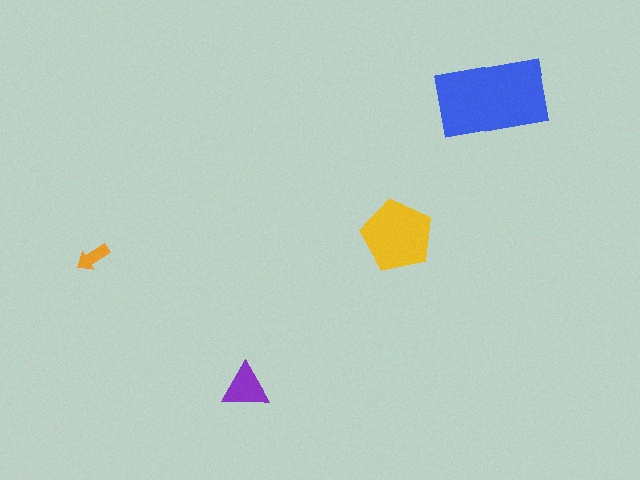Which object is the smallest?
The orange arrow.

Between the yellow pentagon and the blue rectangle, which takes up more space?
The blue rectangle.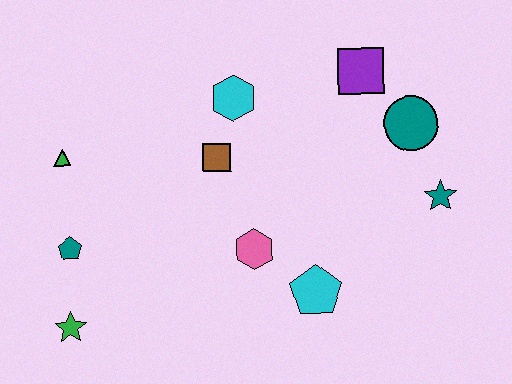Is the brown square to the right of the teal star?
No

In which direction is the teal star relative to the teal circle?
The teal star is below the teal circle.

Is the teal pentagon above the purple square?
No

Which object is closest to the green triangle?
The teal pentagon is closest to the green triangle.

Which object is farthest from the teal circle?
The green star is farthest from the teal circle.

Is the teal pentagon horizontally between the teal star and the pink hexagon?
No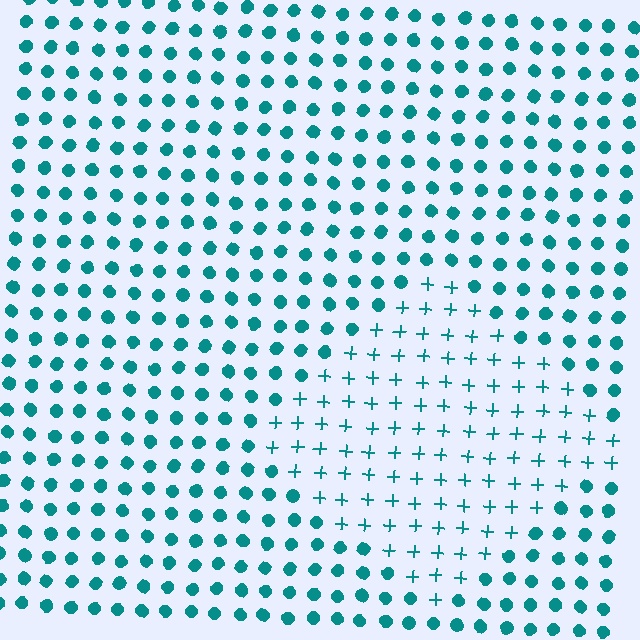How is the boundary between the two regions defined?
The boundary is defined by a change in element shape: plus signs inside vs. circles outside. All elements share the same color and spacing.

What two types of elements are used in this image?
The image uses plus signs inside the diamond region and circles outside it.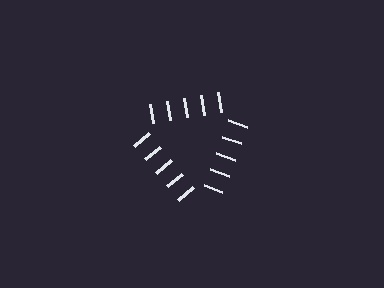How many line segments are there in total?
15 — 5 along each of the 3 edges.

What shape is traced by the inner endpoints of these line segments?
An illusory triangle — the line segments terminate on its edges but no continuous stroke is drawn.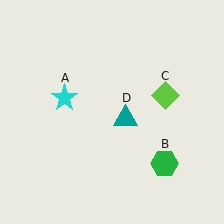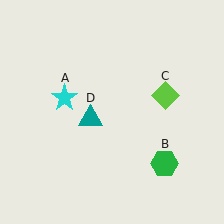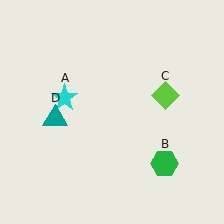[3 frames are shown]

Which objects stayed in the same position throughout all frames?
Cyan star (object A) and green hexagon (object B) and lime diamond (object C) remained stationary.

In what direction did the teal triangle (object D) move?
The teal triangle (object D) moved left.